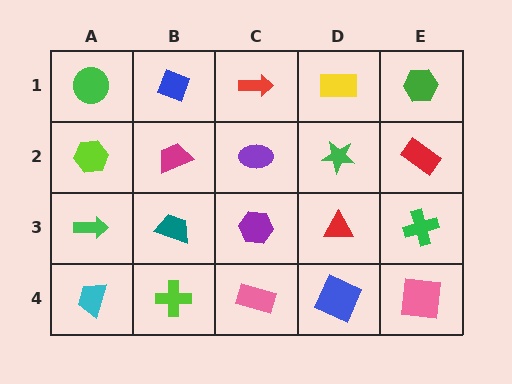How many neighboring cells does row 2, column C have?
4.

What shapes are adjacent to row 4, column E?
A green cross (row 3, column E), a blue square (row 4, column D).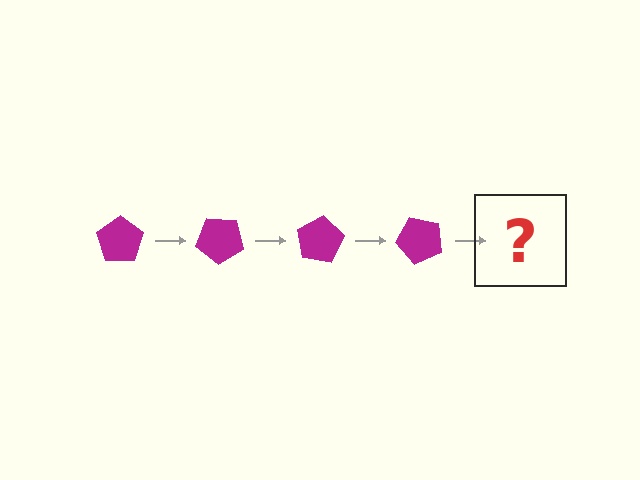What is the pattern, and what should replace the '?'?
The pattern is that the pentagon rotates 40 degrees each step. The '?' should be a magenta pentagon rotated 160 degrees.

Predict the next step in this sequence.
The next step is a magenta pentagon rotated 160 degrees.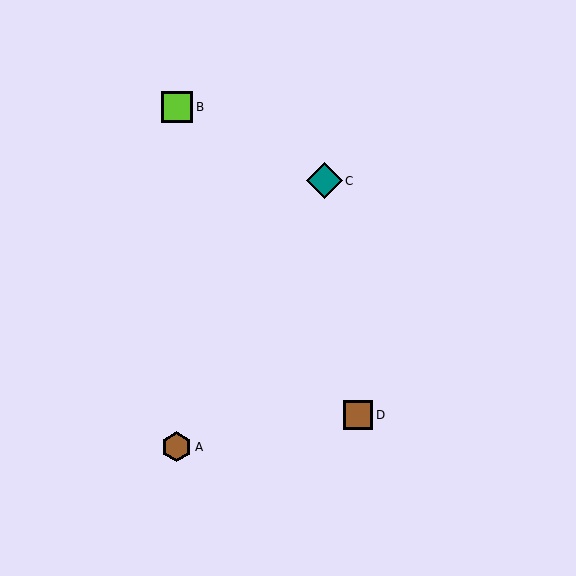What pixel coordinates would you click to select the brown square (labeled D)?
Click at (358, 415) to select the brown square D.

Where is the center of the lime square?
The center of the lime square is at (177, 107).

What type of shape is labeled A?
Shape A is a brown hexagon.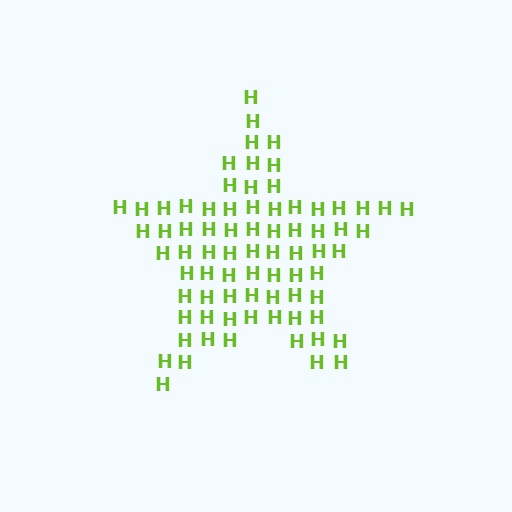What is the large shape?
The large shape is a star.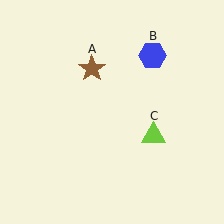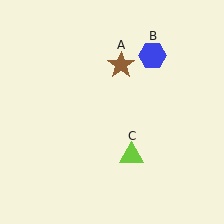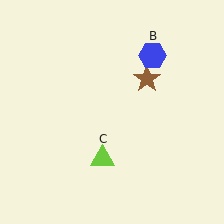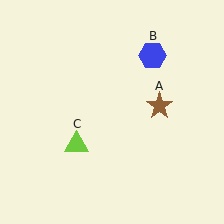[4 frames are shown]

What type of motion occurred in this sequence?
The brown star (object A), lime triangle (object C) rotated clockwise around the center of the scene.